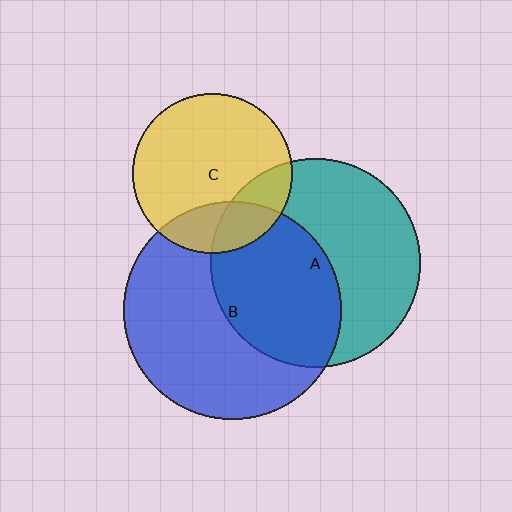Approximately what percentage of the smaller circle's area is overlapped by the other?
Approximately 20%.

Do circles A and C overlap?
Yes.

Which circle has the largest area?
Circle B (blue).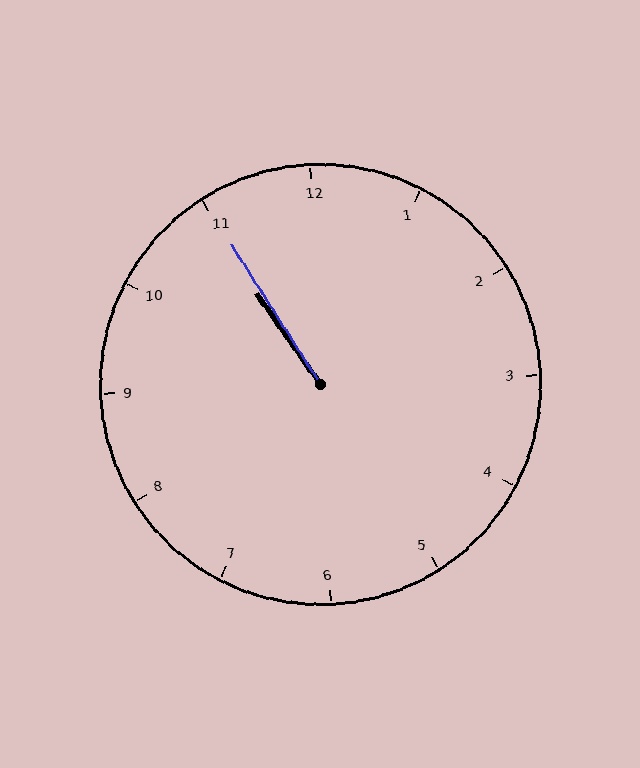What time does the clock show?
10:55.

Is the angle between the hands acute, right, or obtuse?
It is acute.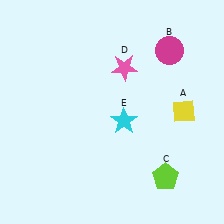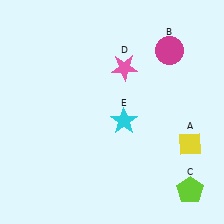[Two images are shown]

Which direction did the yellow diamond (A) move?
The yellow diamond (A) moved down.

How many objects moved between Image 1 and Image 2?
2 objects moved between the two images.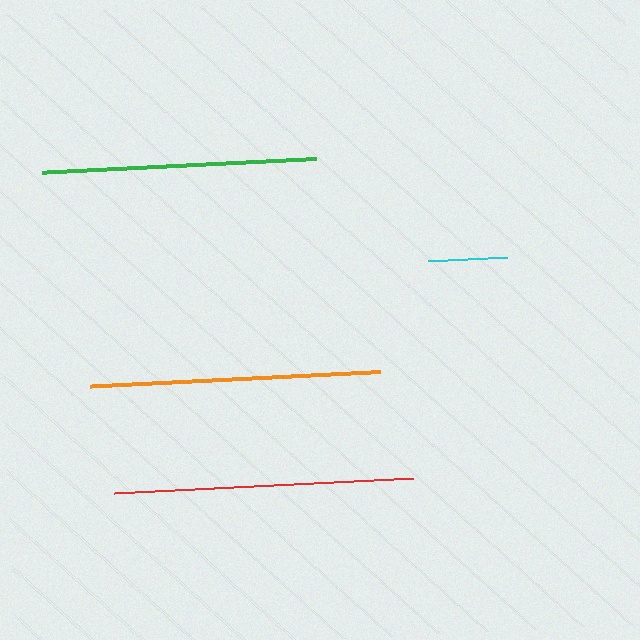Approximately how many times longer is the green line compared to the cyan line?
The green line is approximately 3.5 times the length of the cyan line.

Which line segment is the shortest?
The cyan line is the shortest at approximately 79 pixels.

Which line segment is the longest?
The red line is the longest at approximately 299 pixels.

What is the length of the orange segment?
The orange segment is approximately 289 pixels long.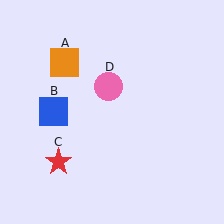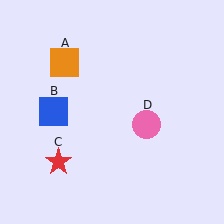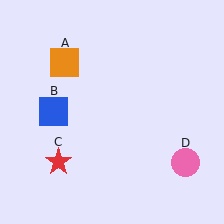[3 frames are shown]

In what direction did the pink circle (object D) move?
The pink circle (object D) moved down and to the right.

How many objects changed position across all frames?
1 object changed position: pink circle (object D).